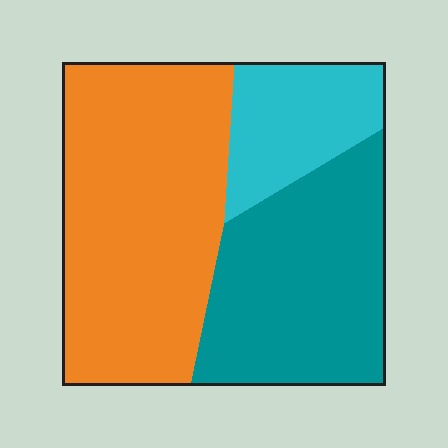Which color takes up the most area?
Orange, at roughly 50%.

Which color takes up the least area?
Cyan, at roughly 15%.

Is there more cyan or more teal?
Teal.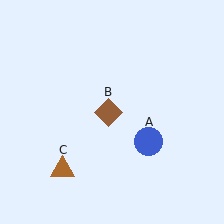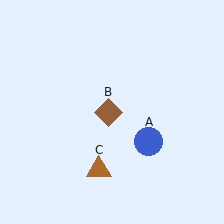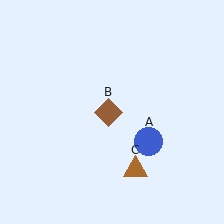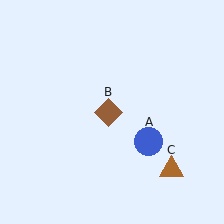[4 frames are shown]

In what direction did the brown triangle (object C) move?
The brown triangle (object C) moved right.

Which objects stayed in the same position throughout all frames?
Blue circle (object A) and brown diamond (object B) remained stationary.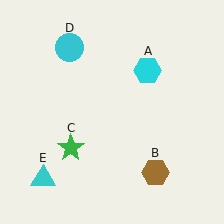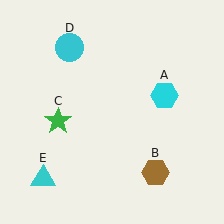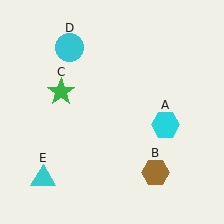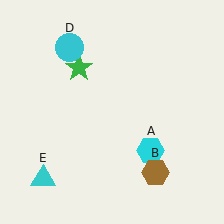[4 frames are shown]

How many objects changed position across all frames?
2 objects changed position: cyan hexagon (object A), green star (object C).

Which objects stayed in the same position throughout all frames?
Brown hexagon (object B) and cyan circle (object D) and cyan triangle (object E) remained stationary.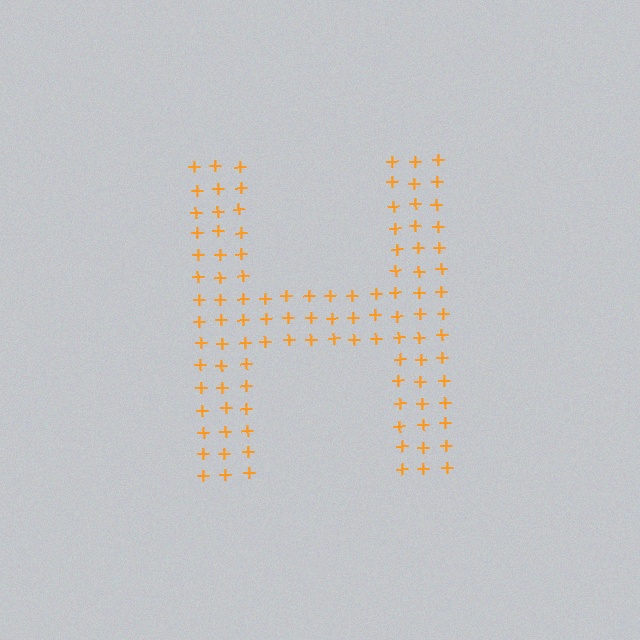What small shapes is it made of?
It is made of small plus signs.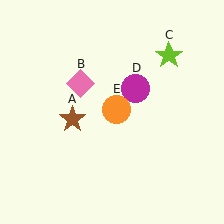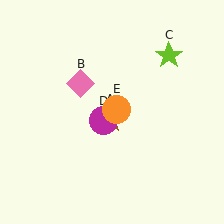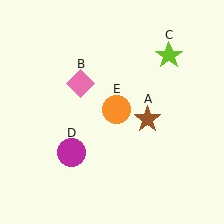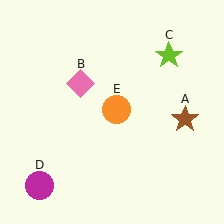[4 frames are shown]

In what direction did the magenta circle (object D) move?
The magenta circle (object D) moved down and to the left.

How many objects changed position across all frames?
2 objects changed position: brown star (object A), magenta circle (object D).